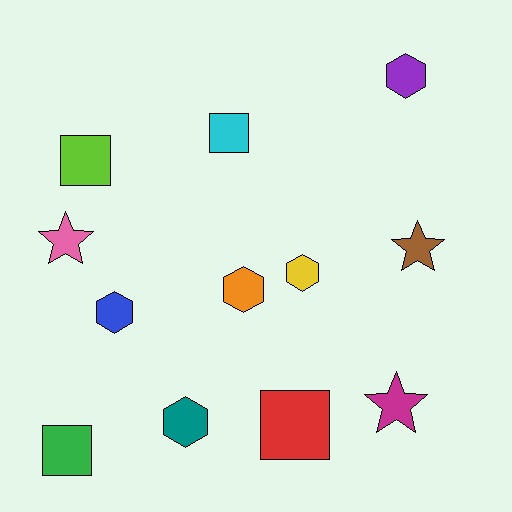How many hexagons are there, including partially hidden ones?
There are 5 hexagons.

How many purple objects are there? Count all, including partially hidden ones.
There is 1 purple object.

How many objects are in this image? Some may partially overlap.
There are 12 objects.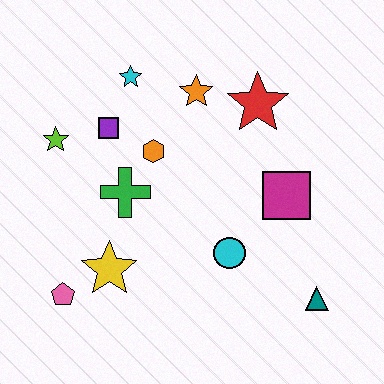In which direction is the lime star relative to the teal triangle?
The lime star is to the left of the teal triangle.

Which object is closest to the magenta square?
The cyan circle is closest to the magenta square.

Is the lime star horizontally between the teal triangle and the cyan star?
No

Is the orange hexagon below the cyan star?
Yes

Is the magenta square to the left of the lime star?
No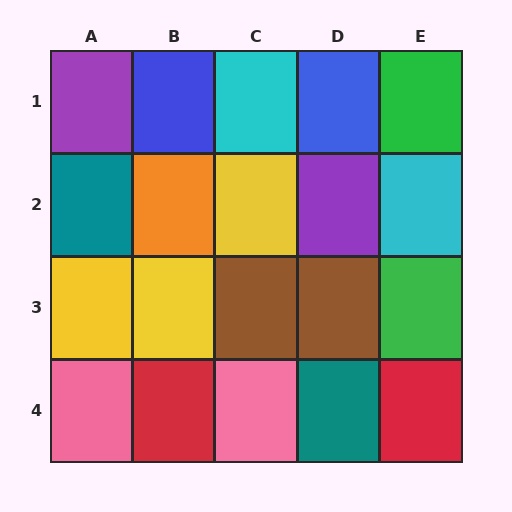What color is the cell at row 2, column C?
Yellow.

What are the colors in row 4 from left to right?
Pink, red, pink, teal, red.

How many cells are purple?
2 cells are purple.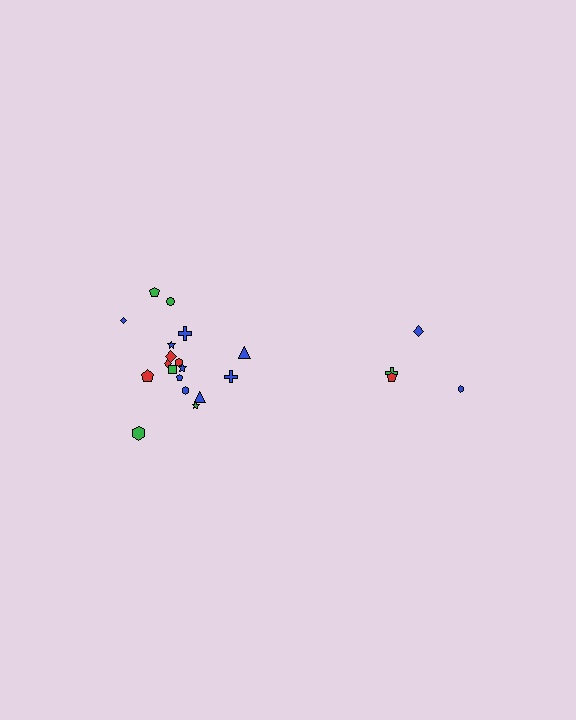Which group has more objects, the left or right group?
The left group.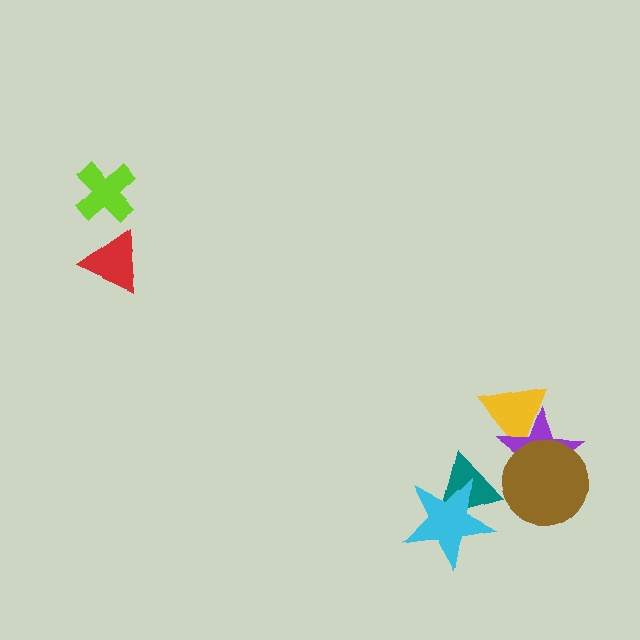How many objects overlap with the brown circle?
1 object overlaps with the brown circle.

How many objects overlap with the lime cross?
0 objects overlap with the lime cross.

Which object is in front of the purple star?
The brown circle is in front of the purple star.